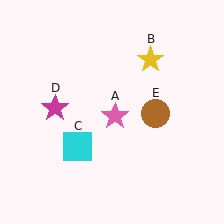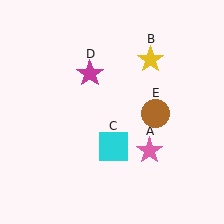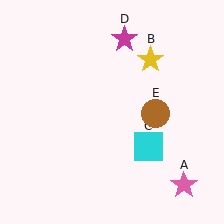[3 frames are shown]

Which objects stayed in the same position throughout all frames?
Yellow star (object B) and brown circle (object E) remained stationary.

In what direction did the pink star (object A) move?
The pink star (object A) moved down and to the right.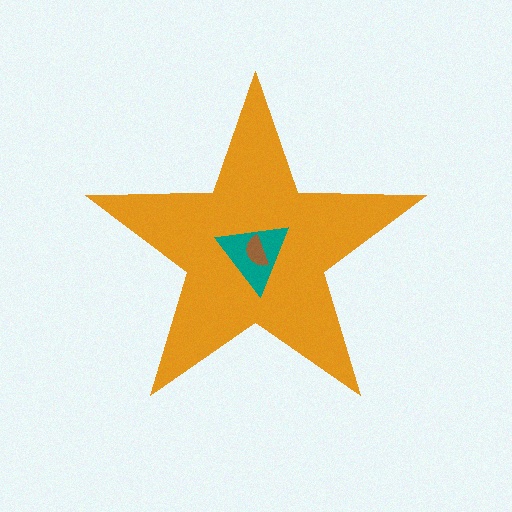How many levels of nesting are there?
3.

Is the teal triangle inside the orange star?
Yes.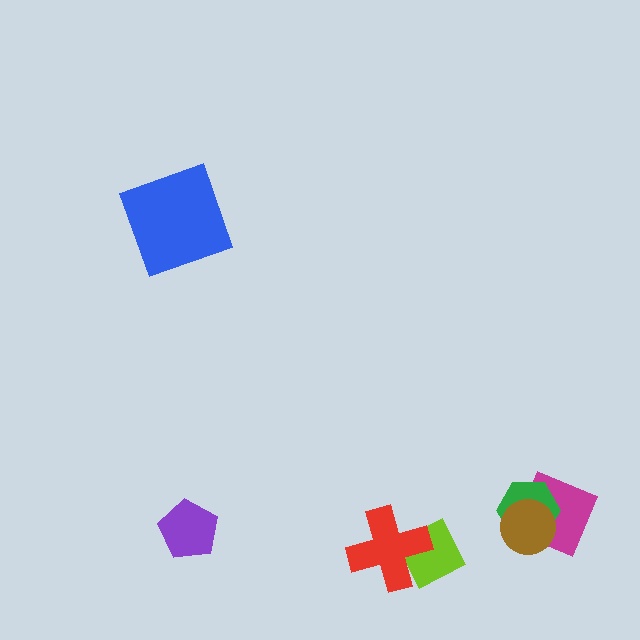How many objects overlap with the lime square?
1 object overlaps with the lime square.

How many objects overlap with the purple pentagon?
0 objects overlap with the purple pentagon.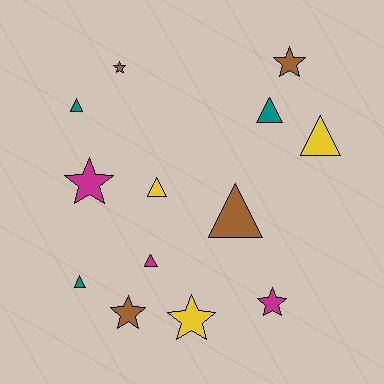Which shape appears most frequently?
Triangle, with 7 objects.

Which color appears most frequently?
Brown, with 4 objects.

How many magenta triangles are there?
There is 1 magenta triangle.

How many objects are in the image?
There are 13 objects.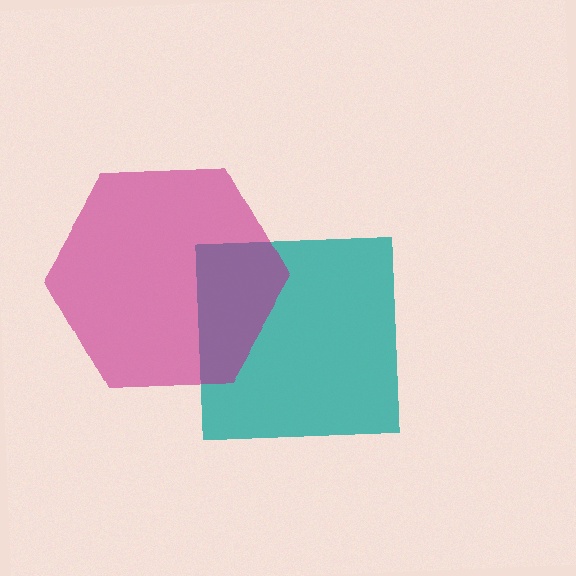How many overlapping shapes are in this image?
There are 2 overlapping shapes in the image.